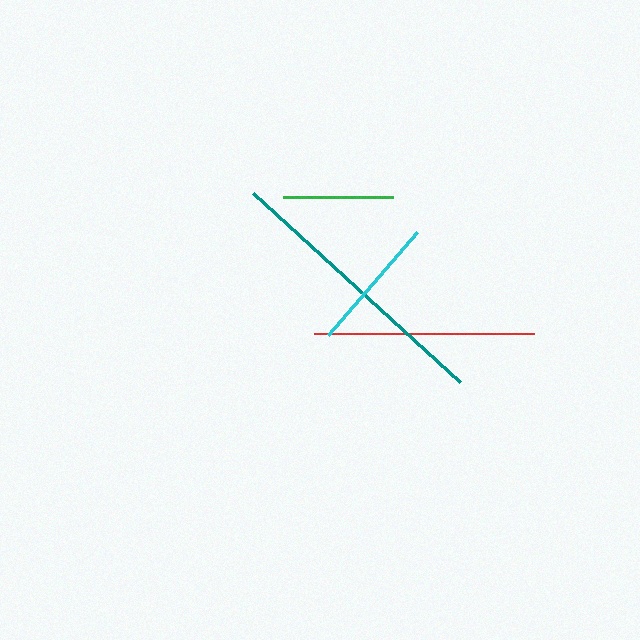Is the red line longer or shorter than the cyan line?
The red line is longer than the cyan line.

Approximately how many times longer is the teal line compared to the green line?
The teal line is approximately 2.6 times the length of the green line.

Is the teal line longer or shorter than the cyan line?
The teal line is longer than the cyan line.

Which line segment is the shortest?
The green line is the shortest at approximately 109 pixels.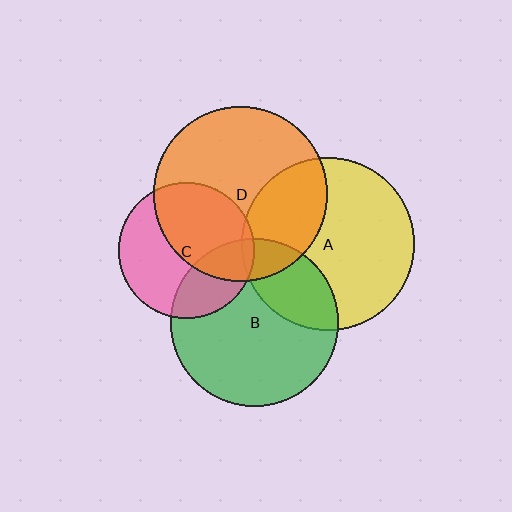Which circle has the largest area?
Circle D (orange).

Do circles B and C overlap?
Yes.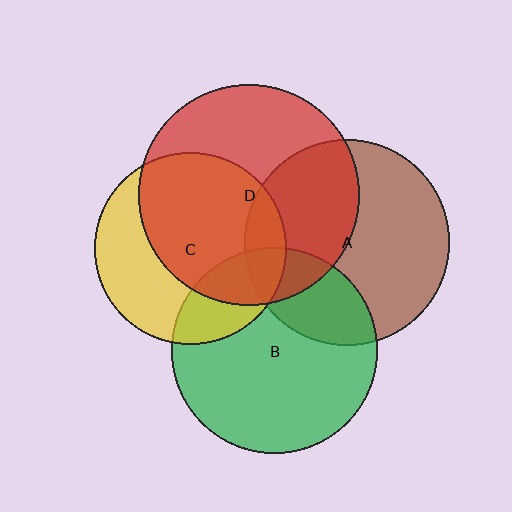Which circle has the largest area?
Circle D (red).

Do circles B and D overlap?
Yes.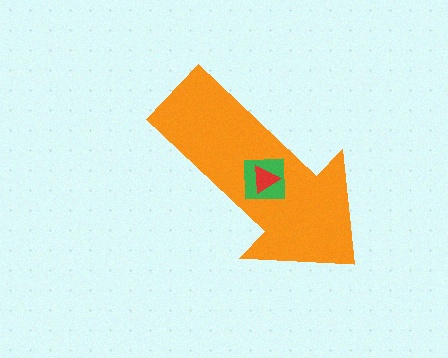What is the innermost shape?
The red triangle.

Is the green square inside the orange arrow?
Yes.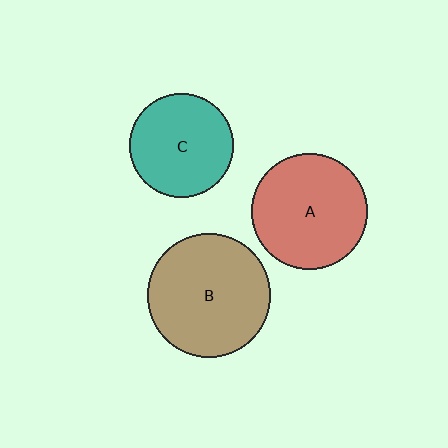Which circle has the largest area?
Circle B (brown).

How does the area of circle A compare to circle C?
Approximately 1.2 times.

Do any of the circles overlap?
No, none of the circles overlap.